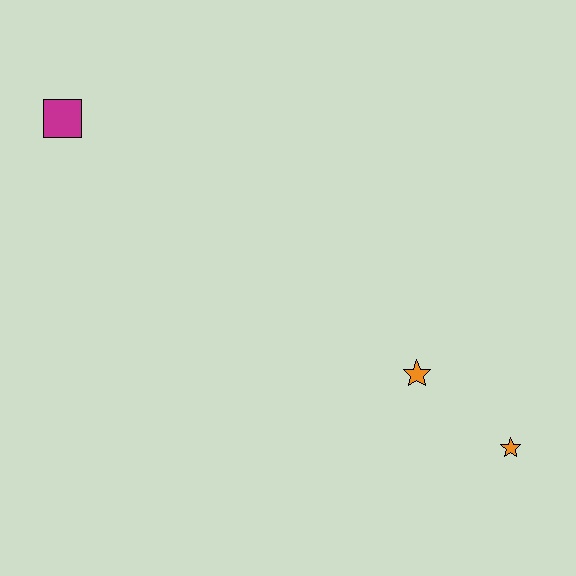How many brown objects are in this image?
There are no brown objects.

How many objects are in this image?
There are 3 objects.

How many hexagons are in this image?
There are no hexagons.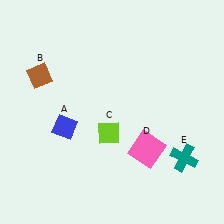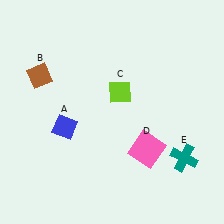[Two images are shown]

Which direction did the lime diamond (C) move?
The lime diamond (C) moved up.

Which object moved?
The lime diamond (C) moved up.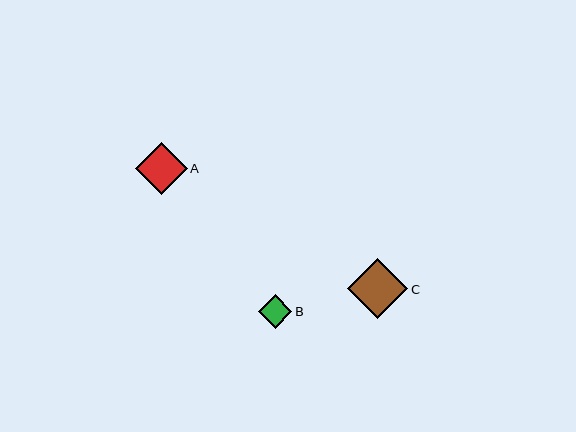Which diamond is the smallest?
Diamond B is the smallest with a size of approximately 33 pixels.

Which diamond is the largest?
Diamond C is the largest with a size of approximately 60 pixels.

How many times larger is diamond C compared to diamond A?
Diamond C is approximately 1.2 times the size of diamond A.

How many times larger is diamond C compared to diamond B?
Diamond C is approximately 1.8 times the size of diamond B.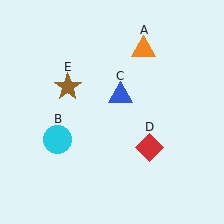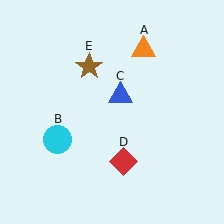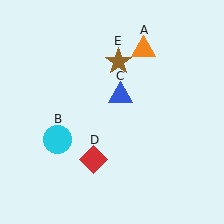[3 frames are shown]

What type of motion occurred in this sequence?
The red diamond (object D), brown star (object E) rotated clockwise around the center of the scene.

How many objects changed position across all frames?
2 objects changed position: red diamond (object D), brown star (object E).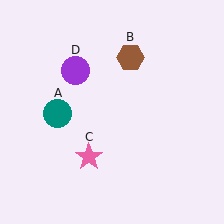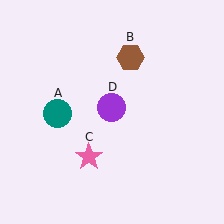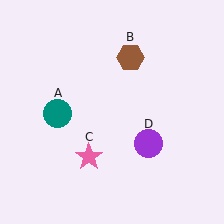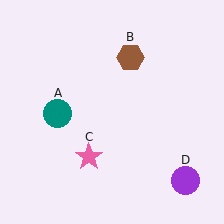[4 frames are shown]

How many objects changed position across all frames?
1 object changed position: purple circle (object D).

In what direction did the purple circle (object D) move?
The purple circle (object D) moved down and to the right.